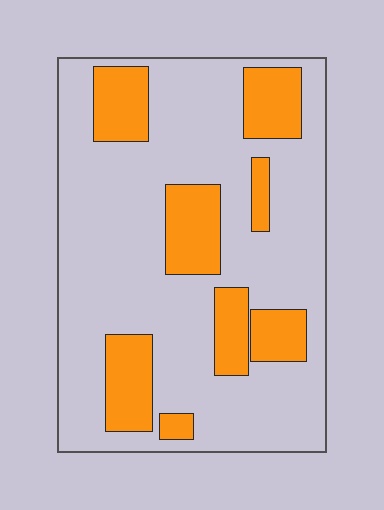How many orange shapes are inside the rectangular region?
8.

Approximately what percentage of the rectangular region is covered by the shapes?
Approximately 25%.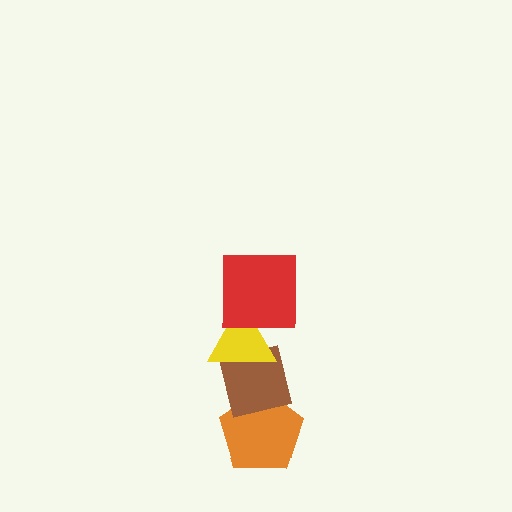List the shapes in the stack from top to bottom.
From top to bottom: the red square, the yellow triangle, the brown square, the orange pentagon.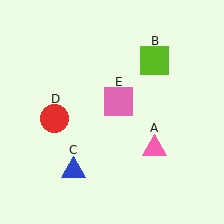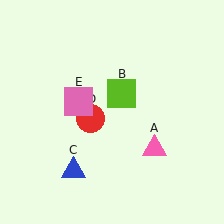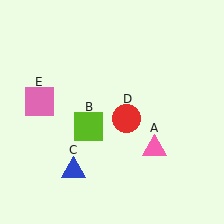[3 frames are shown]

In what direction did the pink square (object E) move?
The pink square (object E) moved left.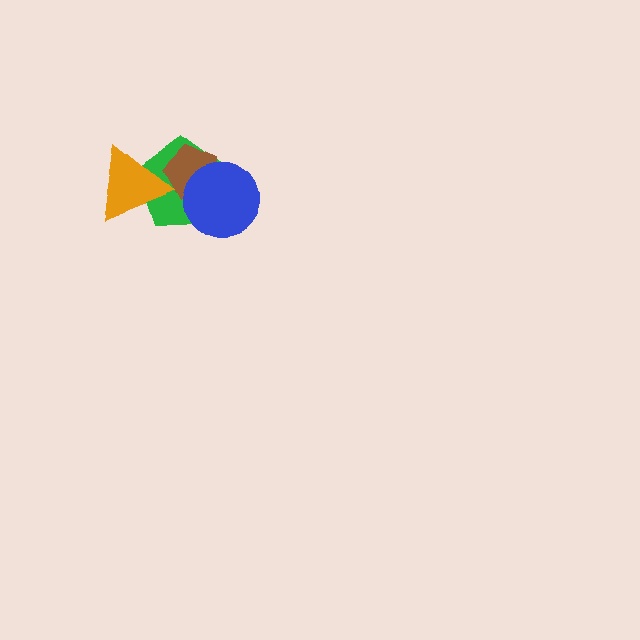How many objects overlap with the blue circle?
2 objects overlap with the blue circle.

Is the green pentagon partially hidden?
Yes, it is partially covered by another shape.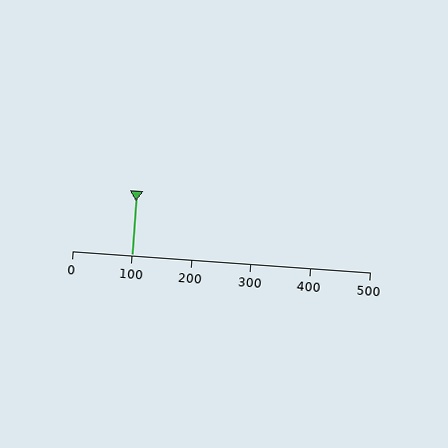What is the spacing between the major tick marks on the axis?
The major ticks are spaced 100 apart.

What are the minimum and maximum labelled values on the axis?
The axis runs from 0 to 500.